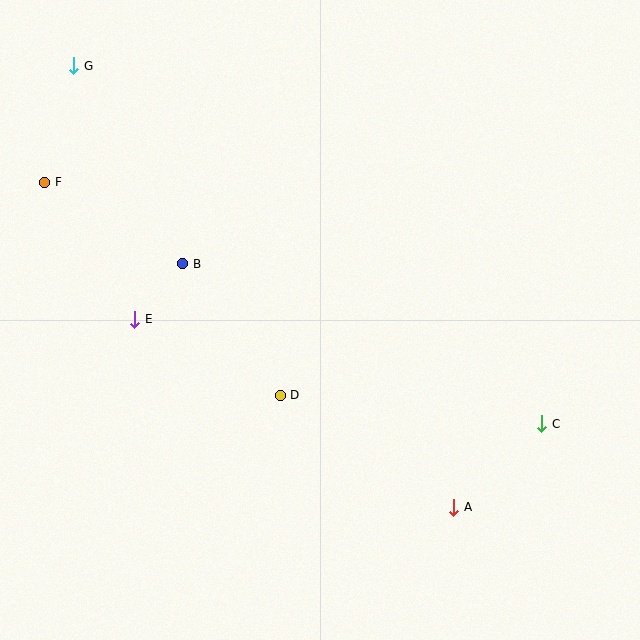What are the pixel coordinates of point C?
Point C is at (542, 424).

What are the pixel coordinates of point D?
Point D is at (280, 395).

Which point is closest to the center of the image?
Point D at (280, 395) is closest to the center.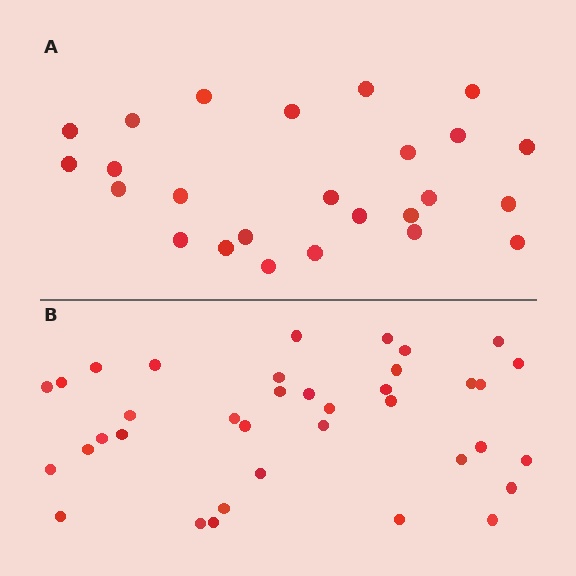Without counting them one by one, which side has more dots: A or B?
Region B (the bottom region) has more dots.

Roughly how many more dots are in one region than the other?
Region B has roughly 12 or so more dots than region A.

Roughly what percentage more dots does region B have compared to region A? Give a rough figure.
About 50% more.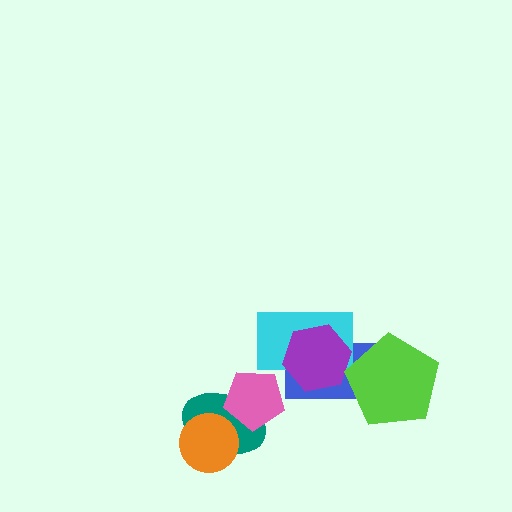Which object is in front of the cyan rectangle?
The purple hexagon is in front of the cyan rectangle.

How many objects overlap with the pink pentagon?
1 object overlaps with the pink pentagon.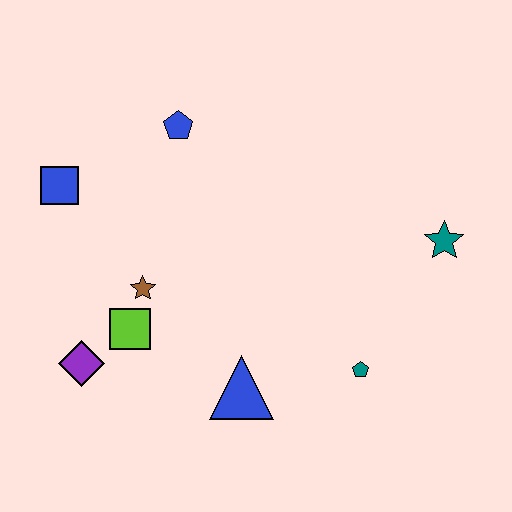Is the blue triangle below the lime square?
Yes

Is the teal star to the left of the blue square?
No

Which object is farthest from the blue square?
The teal star is farthest from the blue square.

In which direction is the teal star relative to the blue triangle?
The teal star is to the right of the blue triangle.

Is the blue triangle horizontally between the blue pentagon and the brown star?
No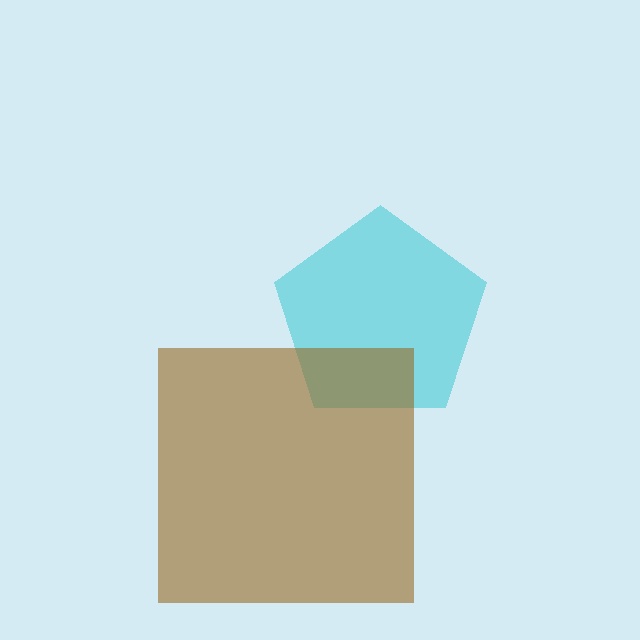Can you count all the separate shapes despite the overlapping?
Yes, there are 2 separate shapes.